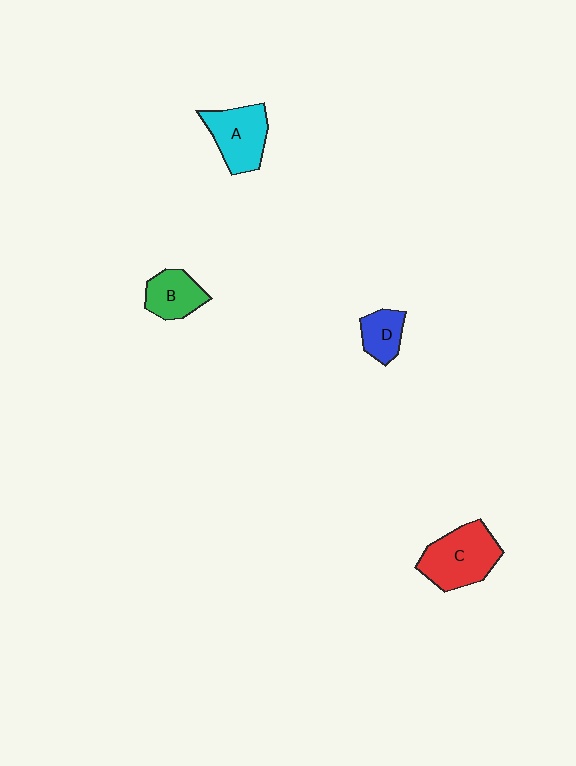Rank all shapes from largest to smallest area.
From largest to smallest: C (red), A (cyan), B (green), D (blue).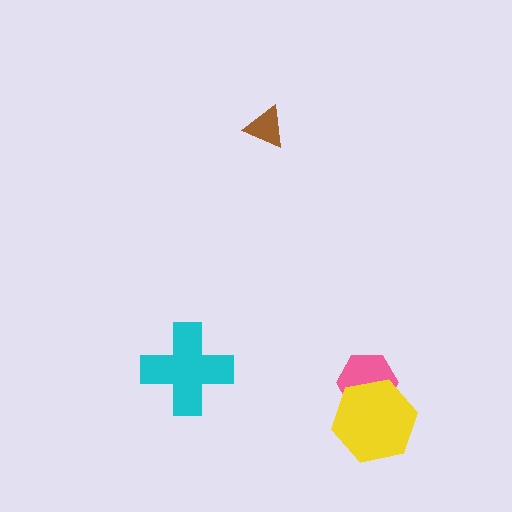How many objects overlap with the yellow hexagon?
1 object overlaps with the yellow hexagon.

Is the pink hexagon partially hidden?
Yes, it is partially covered by another shape.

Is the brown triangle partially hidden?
No, no other shape covers it.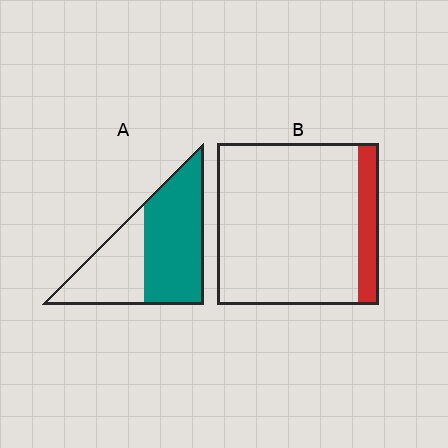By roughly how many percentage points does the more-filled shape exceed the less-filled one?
By roughly 45 percentage points (A over B).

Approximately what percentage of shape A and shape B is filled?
A is approximately 60% and B is approximately 15%.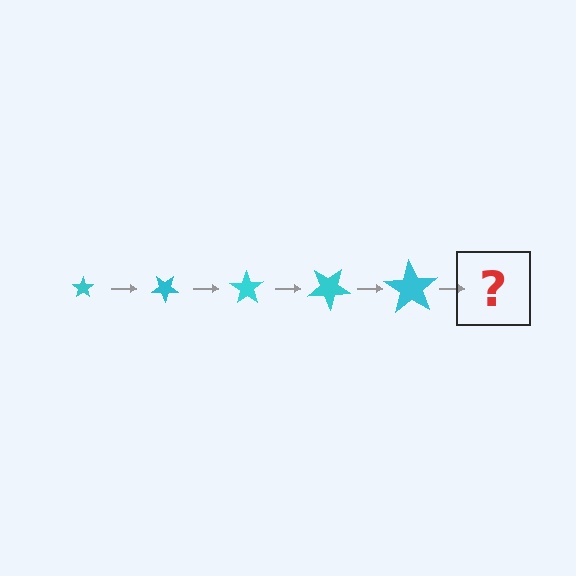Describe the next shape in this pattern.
It should be a star, larger than the previous one and rotated 175 degrees from the start.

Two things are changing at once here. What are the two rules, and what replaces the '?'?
The two rules are that the star grows larger each step and it rotates 35 degrees each step. The '?' should be a star, larger than the previous one and rotated 175 degrees from the start.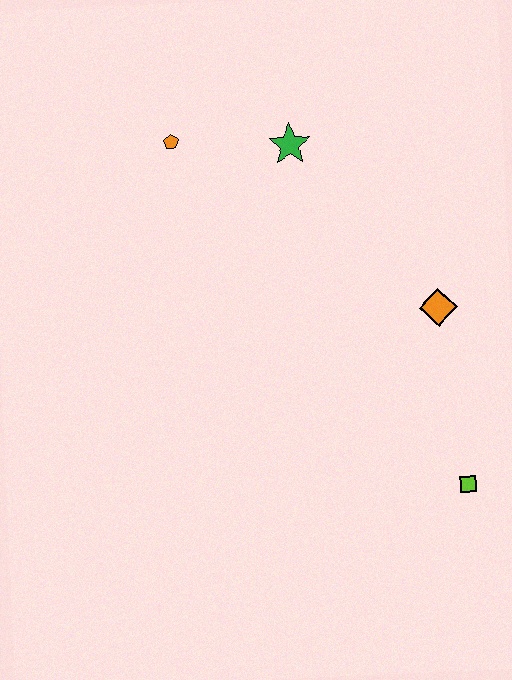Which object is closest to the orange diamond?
The lime square is closest to the orange diamond.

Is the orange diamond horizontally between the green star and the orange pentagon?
No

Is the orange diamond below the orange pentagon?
Yes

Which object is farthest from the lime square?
The orange pentagon is farthest from the lime square.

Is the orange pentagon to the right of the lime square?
No